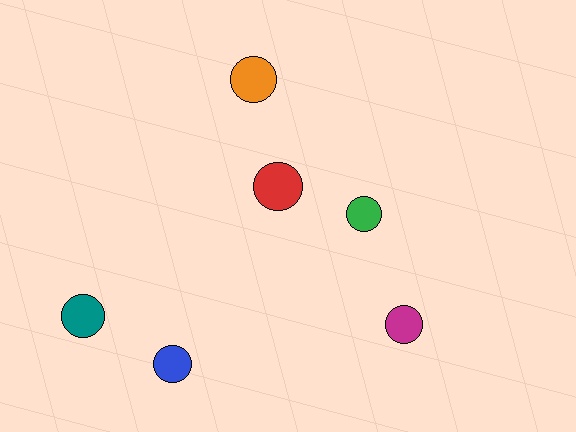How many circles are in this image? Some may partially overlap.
There are 6 circles.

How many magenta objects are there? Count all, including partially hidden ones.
There is 1 magenta object.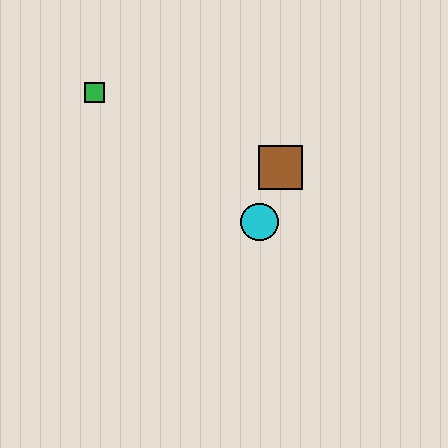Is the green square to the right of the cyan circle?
No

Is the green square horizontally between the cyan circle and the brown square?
No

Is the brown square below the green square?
Yes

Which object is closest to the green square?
The brown square is closest to the green square.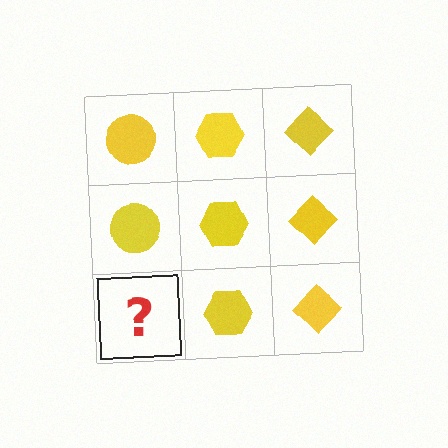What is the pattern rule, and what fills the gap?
The rule is that each column has a consistent shape. The gap should be filled with a yellow circle.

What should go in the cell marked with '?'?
The missing cell should contain a yellow circle.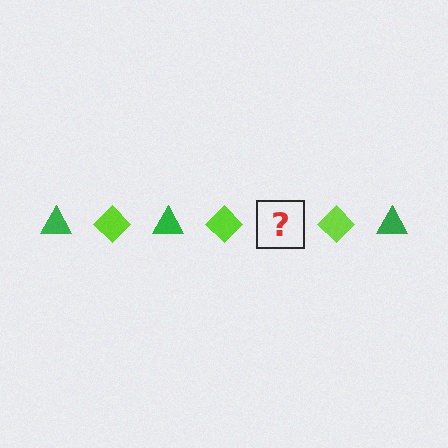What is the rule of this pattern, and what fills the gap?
The rule is that the pattern alternates between green triangle and lime diamond. The gap should be filled with a green triangle.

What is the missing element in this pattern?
The missing element is a green triangle.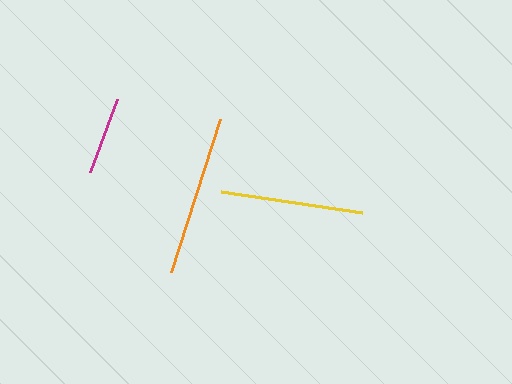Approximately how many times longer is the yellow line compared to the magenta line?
The yellow line is approximately 1.8 times the length of the magenta line.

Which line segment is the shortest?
The magenta line is the shortest at approximately 77 pixels.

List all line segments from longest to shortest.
From longest to shortest: orange, yellow, magenta.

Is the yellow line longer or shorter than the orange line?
The orange line is longer than the yellow line.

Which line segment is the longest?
The orange line is the longest at approximately 160 pixels.